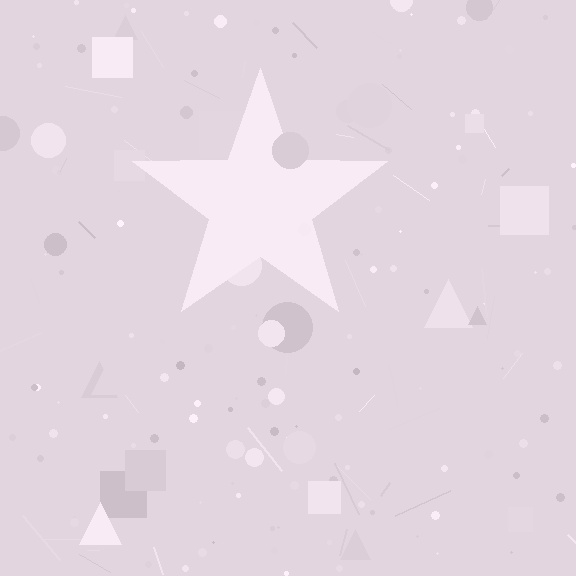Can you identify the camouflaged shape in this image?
The camouflaged shape is a star.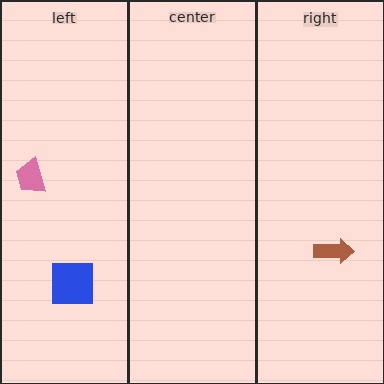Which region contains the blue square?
The left region.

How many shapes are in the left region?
2.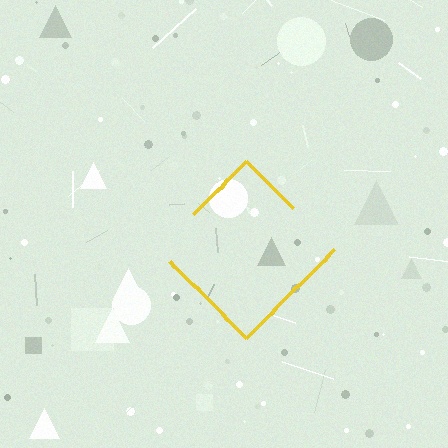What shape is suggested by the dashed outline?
The dashed outline suggests a diamond.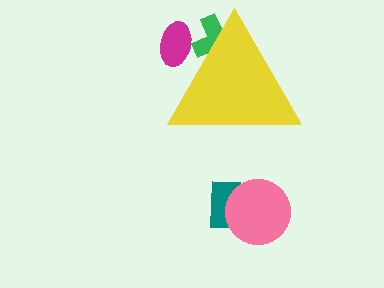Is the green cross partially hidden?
Yes, the green cross is partially hidden behind the yellow triangle.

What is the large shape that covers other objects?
A yellow triangle.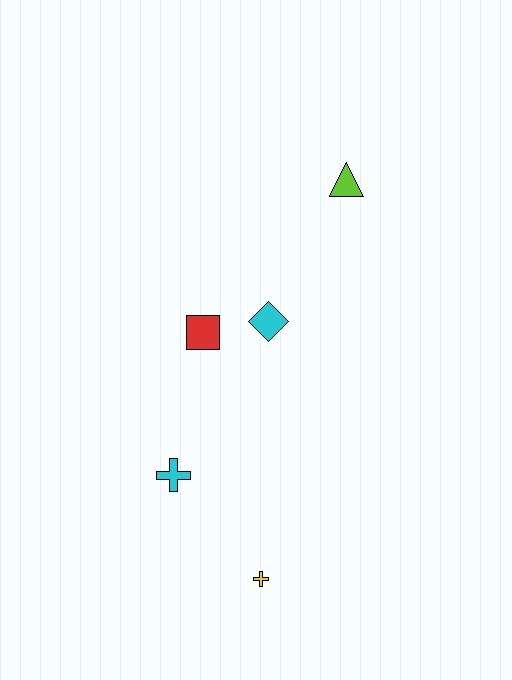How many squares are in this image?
There is 1 square.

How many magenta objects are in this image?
There are no magenta objects.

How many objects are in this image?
There are 5 objects.